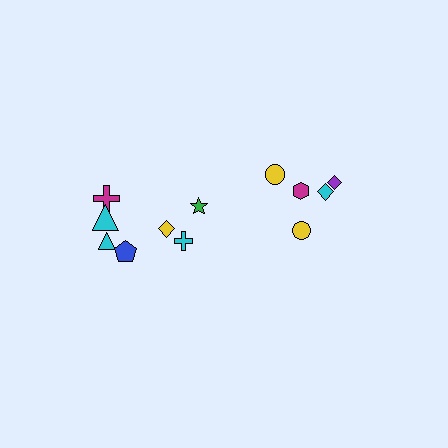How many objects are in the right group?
There are 5 objects.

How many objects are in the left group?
There are 7 objects.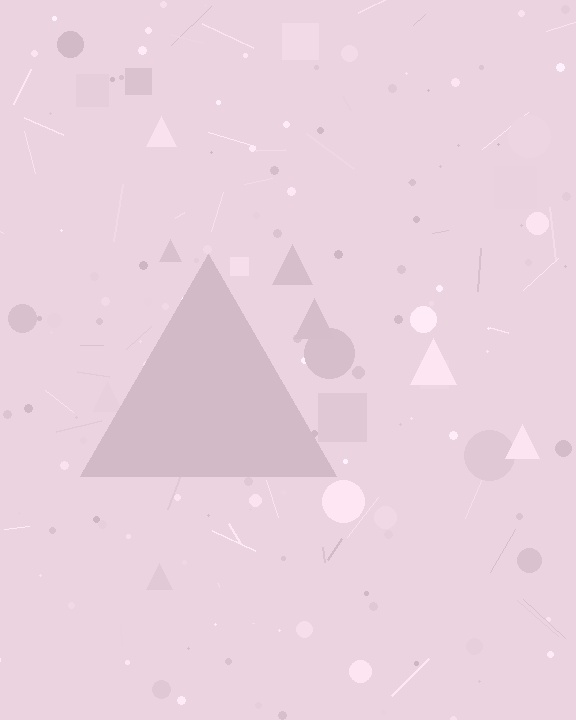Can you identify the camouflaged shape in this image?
The camouflaged shape is a triangle.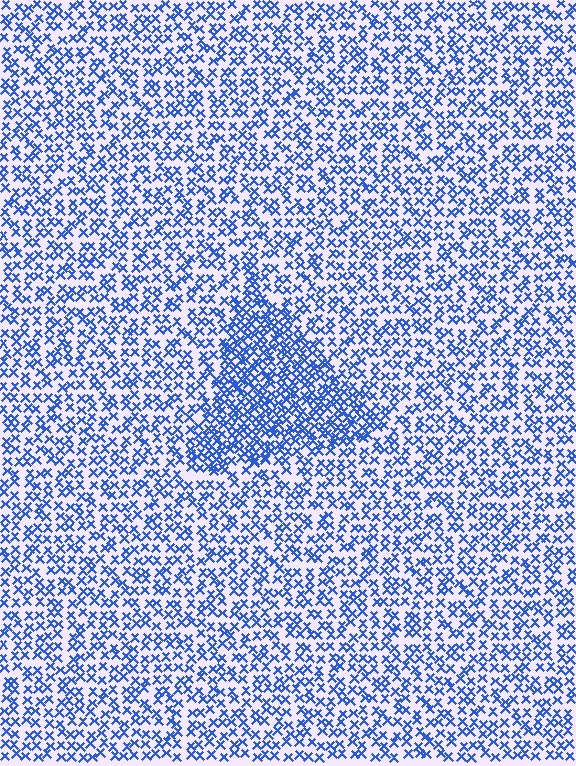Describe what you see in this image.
The image contains small blue elements arranged at two different densities. A triangle-shaped region is visible where the elements are more densely packed than the surrounding area.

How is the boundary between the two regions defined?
The boundary is defined by a change in element density (approximately 1.8x ratio). All elements are the same color, size, and shape.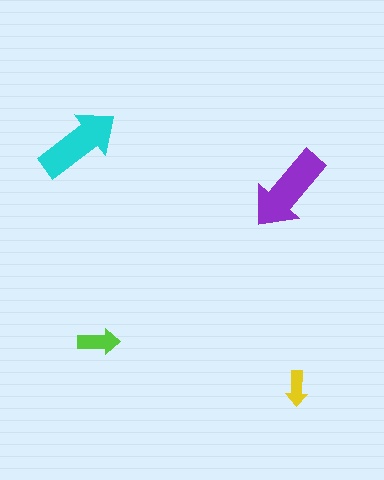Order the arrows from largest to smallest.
the purple one, the cyan one, the lime one, the yellow one.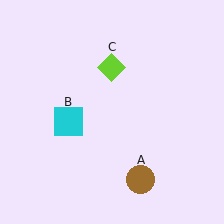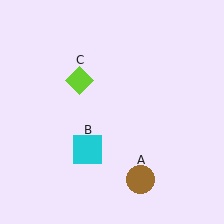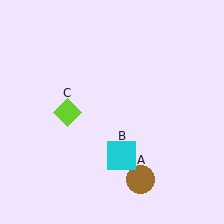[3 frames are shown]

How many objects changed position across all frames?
2 objects changed position: cyan square (object B), lime diamond (object C).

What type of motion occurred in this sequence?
The cyan square (object B), lime diamond (object C) rotated counterclockwise around the center of the scene.